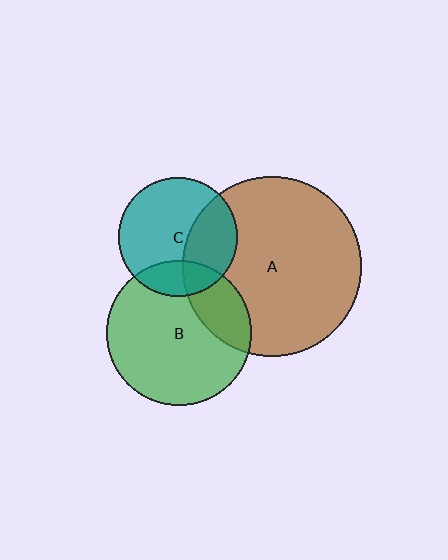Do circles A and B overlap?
Yes.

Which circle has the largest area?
Circle A (brown).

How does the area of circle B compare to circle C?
Approximately 1.5 times.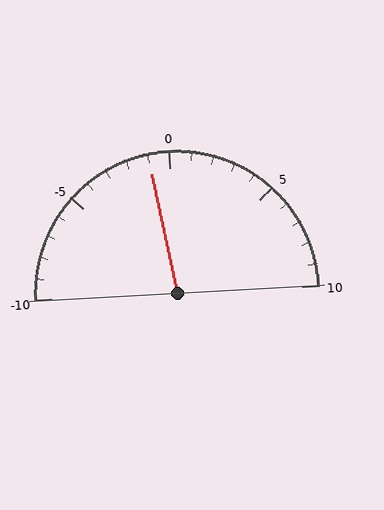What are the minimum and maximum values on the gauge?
The gauge ranges from -10 to 10.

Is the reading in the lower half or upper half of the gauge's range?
The reading is in the lower half of the range (-10 to 10).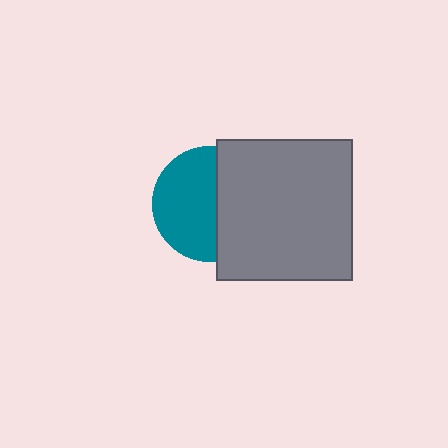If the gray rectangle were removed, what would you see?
You would see the complete teal circle.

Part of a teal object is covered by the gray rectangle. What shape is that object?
It is a circle.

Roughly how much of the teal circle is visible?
About half of it is visible (roughly 56%).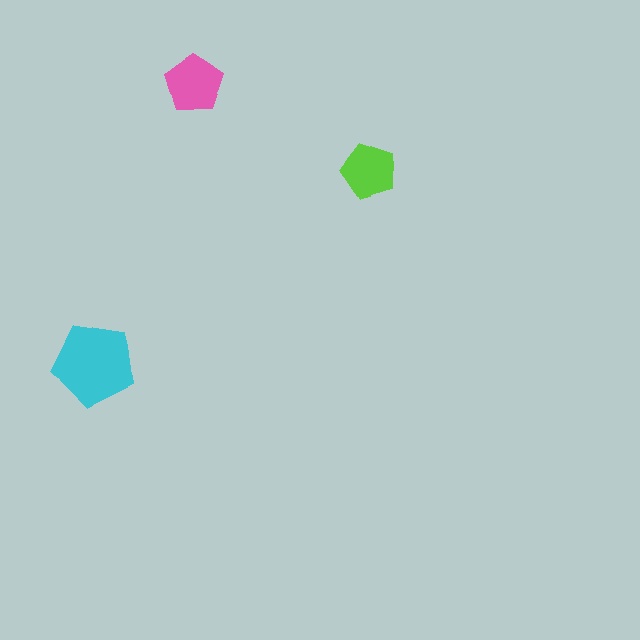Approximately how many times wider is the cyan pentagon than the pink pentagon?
About 1.5 times wider.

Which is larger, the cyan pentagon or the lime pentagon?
The cyan one.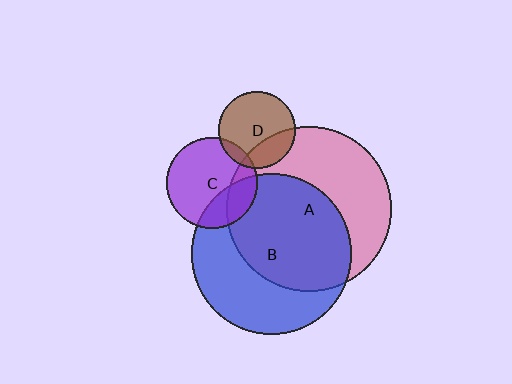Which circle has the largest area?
Circle A (pink).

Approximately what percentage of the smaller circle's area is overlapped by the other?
Approximately 10%.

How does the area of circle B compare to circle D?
Approximately 4.3 times.